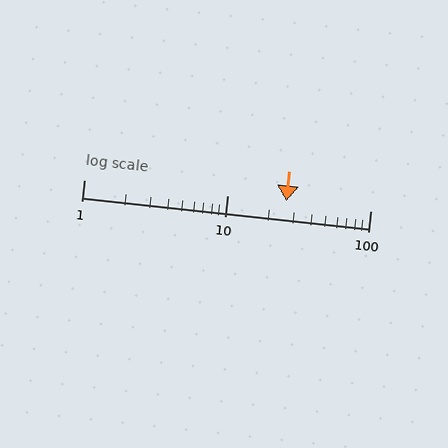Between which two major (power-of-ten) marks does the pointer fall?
The pointer is between 10 and 100.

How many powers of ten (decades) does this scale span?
The scale spans 2 decades, from 1 to 100.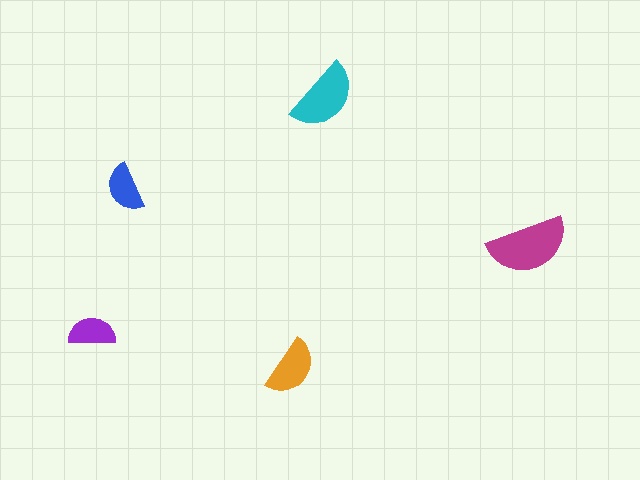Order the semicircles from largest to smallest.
the magenta one, the cyan one, the orange one, the blue one, the purple one.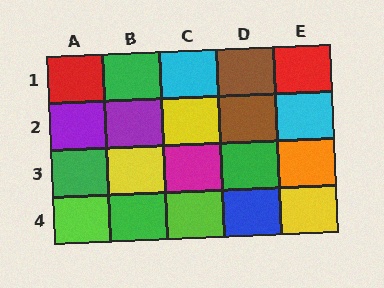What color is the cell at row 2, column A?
Purple.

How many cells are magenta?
1 cell is magenta.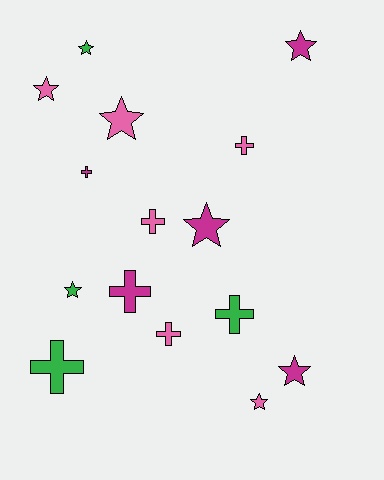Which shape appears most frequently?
Star, with 8 objects.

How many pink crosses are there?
There are 3 pink crosses.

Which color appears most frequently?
Pink, with 6 objects.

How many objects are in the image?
There are 15 objects.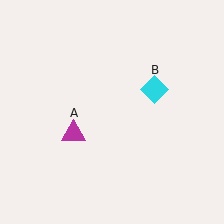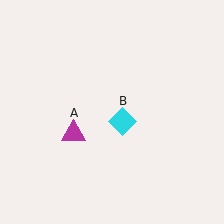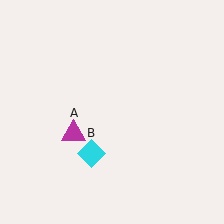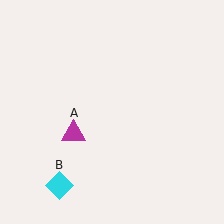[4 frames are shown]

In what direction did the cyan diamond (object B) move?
The cyan diamond (object B) moved down and to the left.